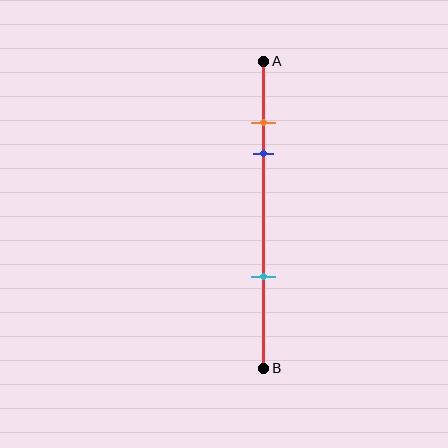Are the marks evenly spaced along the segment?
No, the marks are not evenly spaced.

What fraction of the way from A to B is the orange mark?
The orange mark is approximately 20% (0.2) of the way from A to B.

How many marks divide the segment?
There are 3 marks dividing the segment.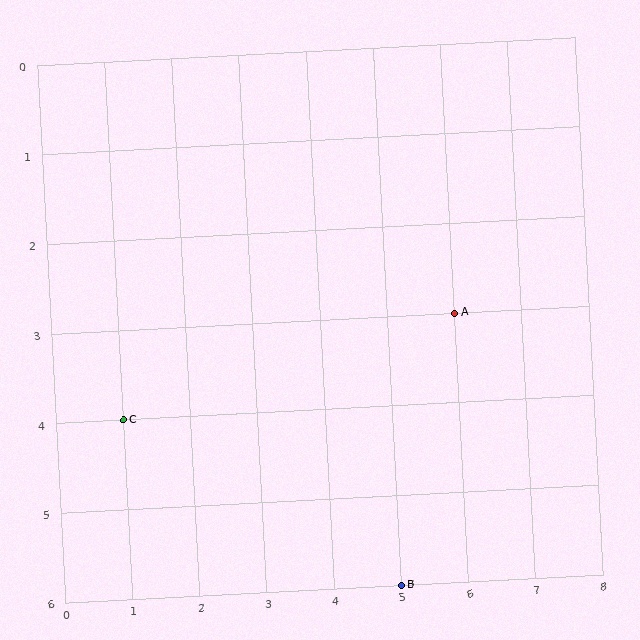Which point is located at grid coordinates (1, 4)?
Point C is at (1, 4).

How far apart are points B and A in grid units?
Points B and A are 1 column and 3 rows apart (about 3.2 grid units diagonally).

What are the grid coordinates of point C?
Point C is at grid coordinates (1, 4).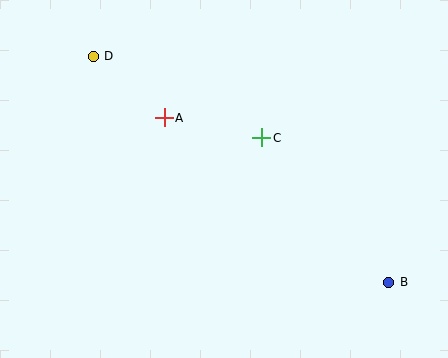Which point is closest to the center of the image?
Point C at (262, 138) is closest to the center.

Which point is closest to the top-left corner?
Point D is closest to the top-left corner.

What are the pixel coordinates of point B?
Point B is at (389, 282).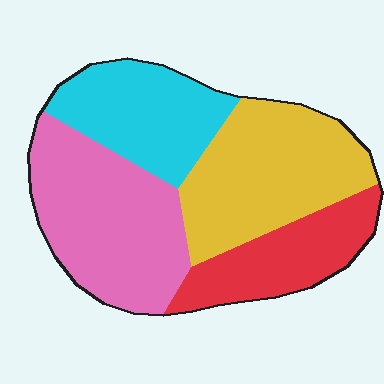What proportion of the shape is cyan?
Cyan takes up about one fifth (1/5) of the shape.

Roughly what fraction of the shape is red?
Red covers about 20% of the shape.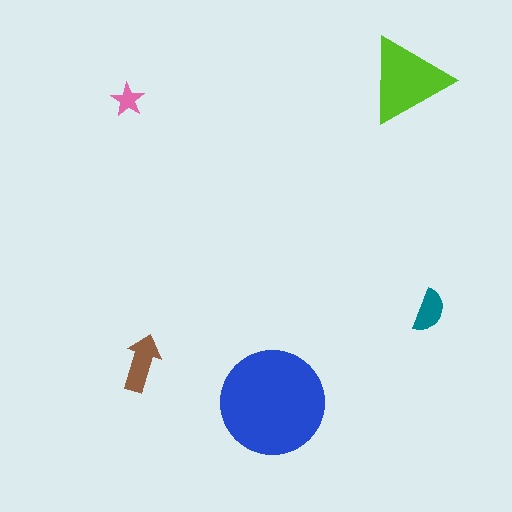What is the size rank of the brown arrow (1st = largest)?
3rd.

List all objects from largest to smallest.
The blue circle, the lime triangle, the brown arrow, the teal semicircle, the pink star.